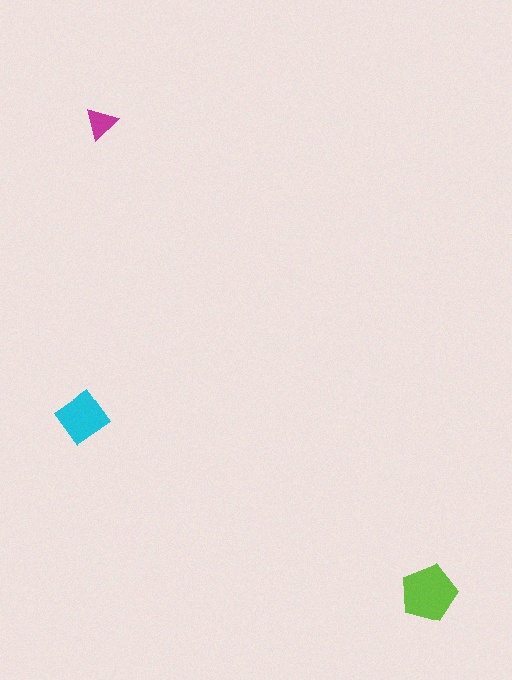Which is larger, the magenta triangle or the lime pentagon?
The lime pentagon.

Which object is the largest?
The lime pentagon.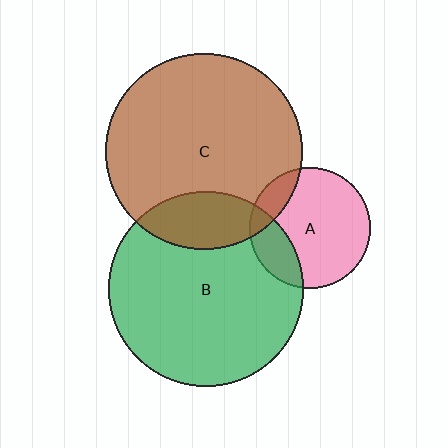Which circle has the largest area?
Circle C (brown).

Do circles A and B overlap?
Yes.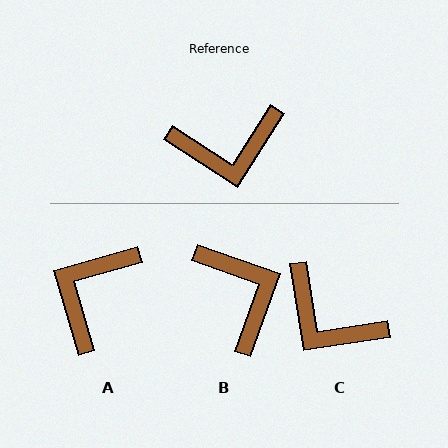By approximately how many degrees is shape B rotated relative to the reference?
Approximately 103 degrees counter-clockwise.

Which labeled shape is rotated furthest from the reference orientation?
A, about 131 degrees away.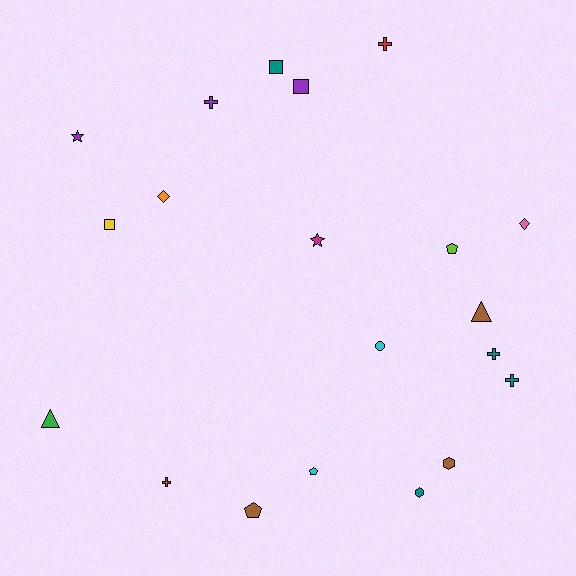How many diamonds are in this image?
There are 2 diamonds.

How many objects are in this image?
There are 20 objects.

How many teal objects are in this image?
There are 4 teal objects.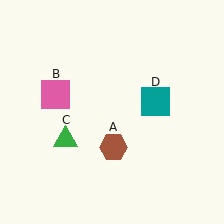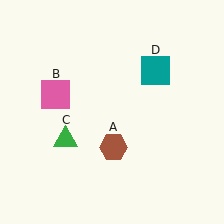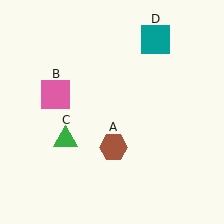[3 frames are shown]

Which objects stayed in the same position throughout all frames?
Brown hexagon (object A) and pink square (object B) and green triangle (object C) remained stationary.